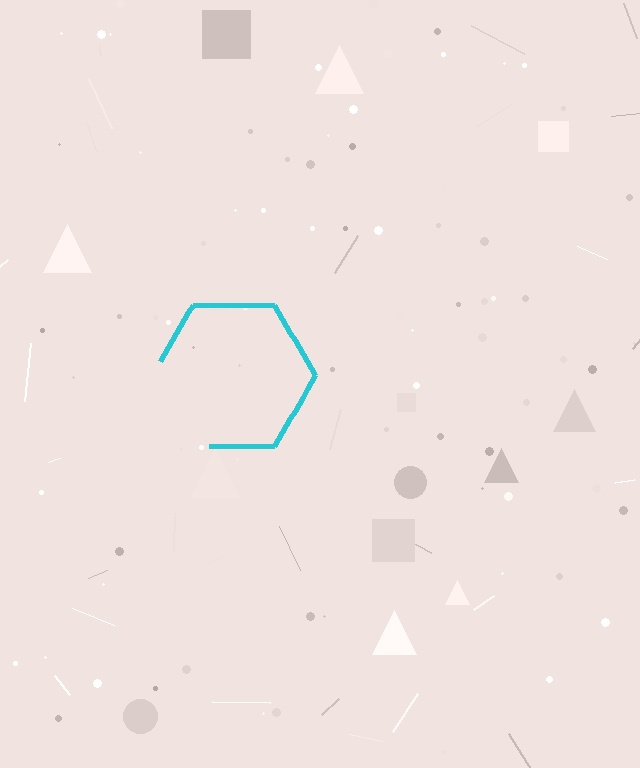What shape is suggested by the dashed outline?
The dashed outline suggests a hexagon.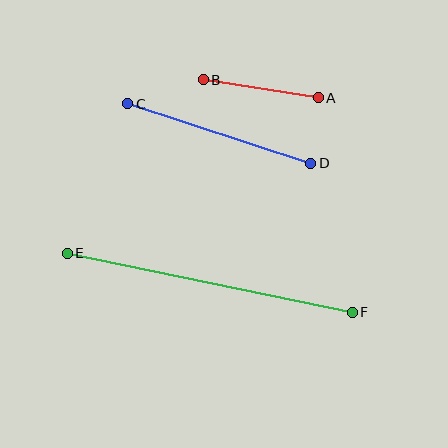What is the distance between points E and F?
The distance is approximately 291 pixels.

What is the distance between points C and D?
The distance is approximately 192 pixels.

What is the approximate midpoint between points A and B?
The midpoint is at approximately (261, 89) pixels.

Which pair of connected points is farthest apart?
Points E and F are farthest apart.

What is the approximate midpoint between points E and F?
The midpoint is at approximately (210, 283) pixels.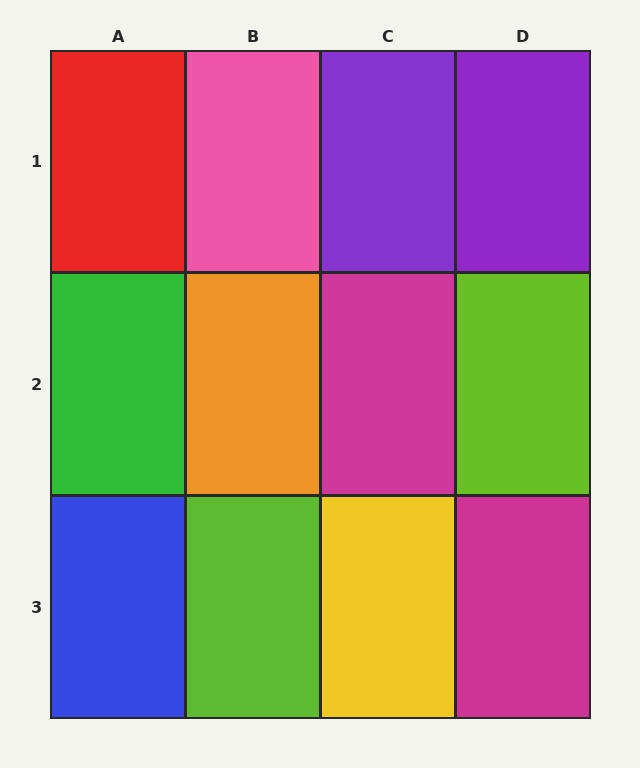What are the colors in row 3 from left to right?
Blue, lime, yellow, magenta.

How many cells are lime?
2 cells are lime.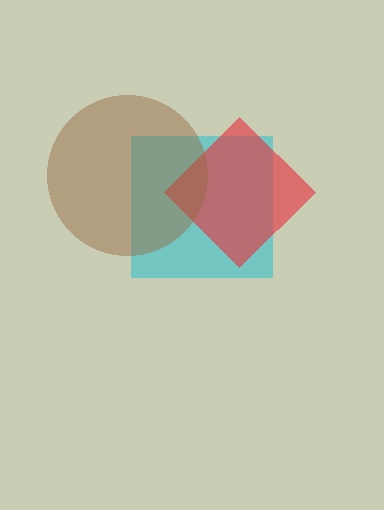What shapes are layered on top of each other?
The layered shapes are: a cyan square, a red diamond, a brown circle.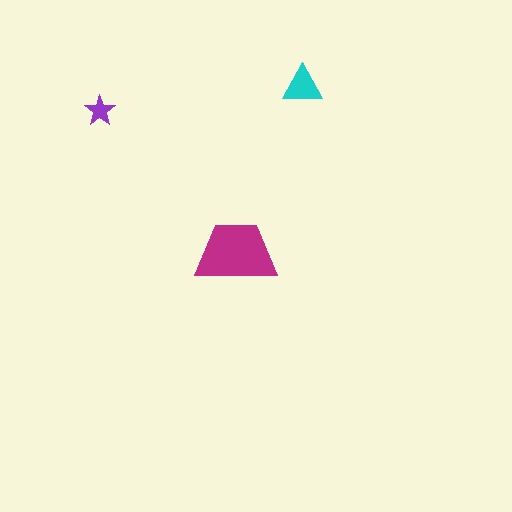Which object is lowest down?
The magenta trapezoid is bottommost.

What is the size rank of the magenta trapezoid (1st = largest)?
1st.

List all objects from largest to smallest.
The magenta trapezoid, the cyan triangle, the purple star.